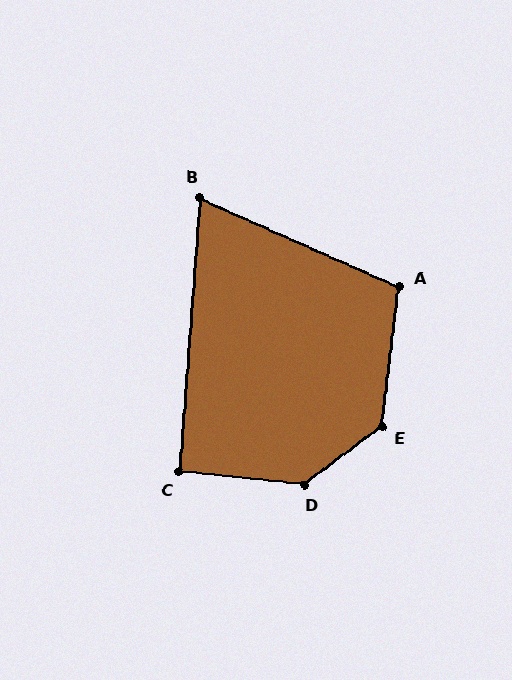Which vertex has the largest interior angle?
D, at approximately 137 degrees.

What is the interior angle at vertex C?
Approximately 92 degrees (approximately right).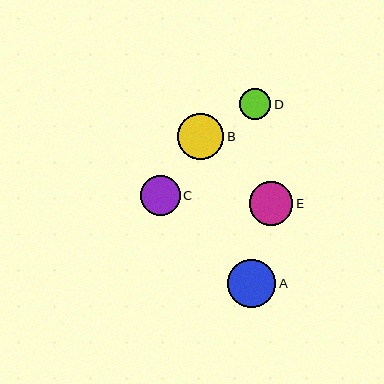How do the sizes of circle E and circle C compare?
Circle E and circle C are approximately the same size.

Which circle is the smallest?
Circle D is the smallest with a size of approximately 32 pixels.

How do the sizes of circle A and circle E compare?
Circle A and circle E are approximately the same size.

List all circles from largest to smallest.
From largest to smallest: A, B, E, C, D.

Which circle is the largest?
Circle A is the largest with a size of approximately 48 pixels.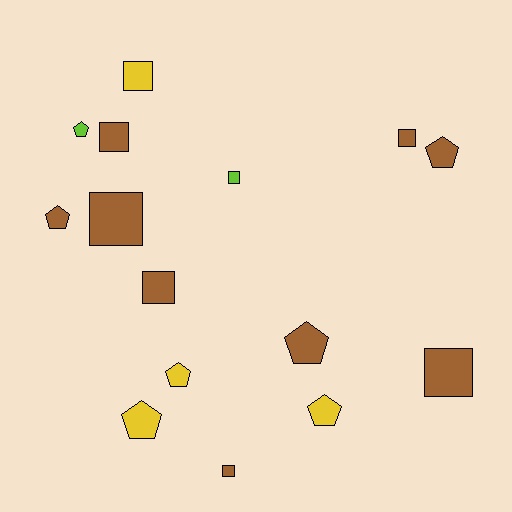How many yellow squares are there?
There is 1 yellow square.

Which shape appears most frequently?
Square, with 8 objects.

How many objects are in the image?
There are 15 objects.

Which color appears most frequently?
Brown, with 9 objects.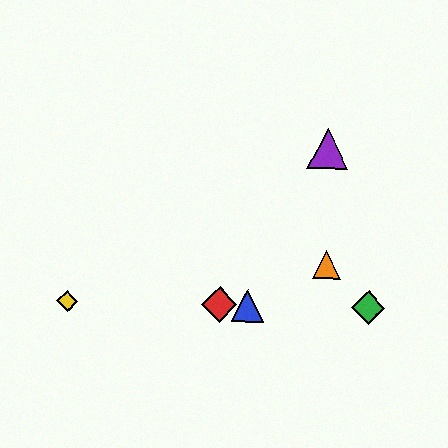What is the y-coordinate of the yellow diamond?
The yellow diamond is at y≈301.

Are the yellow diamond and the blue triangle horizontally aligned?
Yes, both are at y≈301.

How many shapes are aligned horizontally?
4 shapes (the red diamond, the blue triangle, the green diamond, the yellow diamond) are aligned horizontally.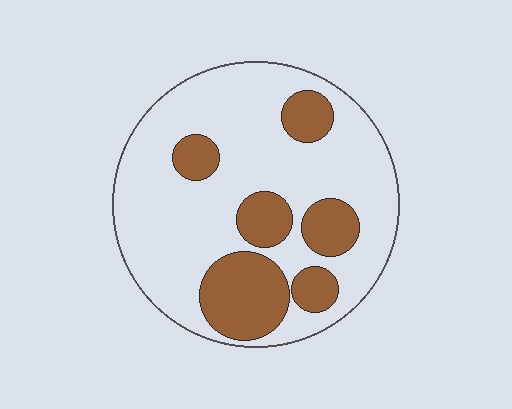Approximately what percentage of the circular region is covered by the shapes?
Approximately 25%.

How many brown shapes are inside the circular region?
6.